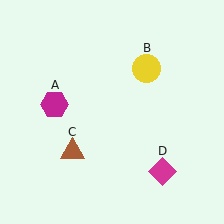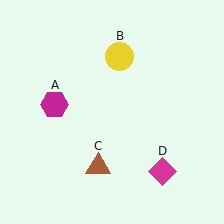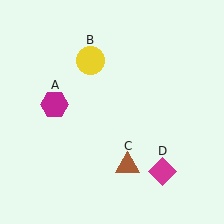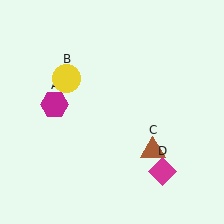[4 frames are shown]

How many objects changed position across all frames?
2 objects changed position: yellow circle (object B), brown triangle (object C).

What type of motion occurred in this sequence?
The yellow circle (object B), brown triangle (object C) rotated counterclockwise around the center of the scene.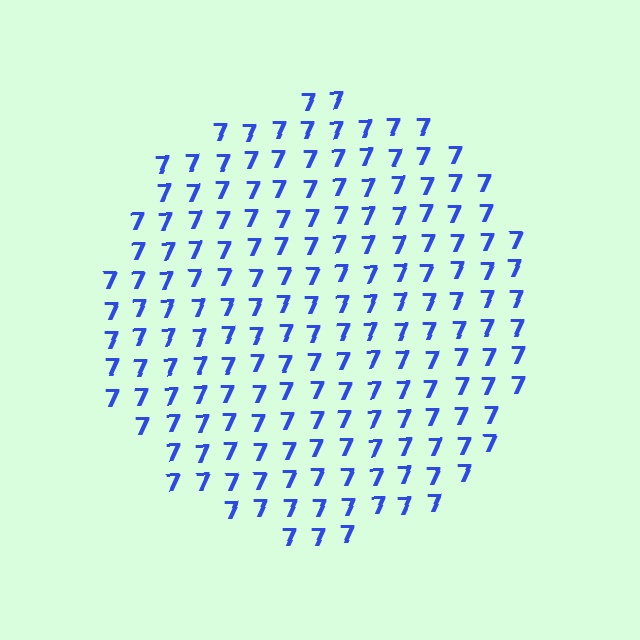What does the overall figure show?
The overall figure shows a circle.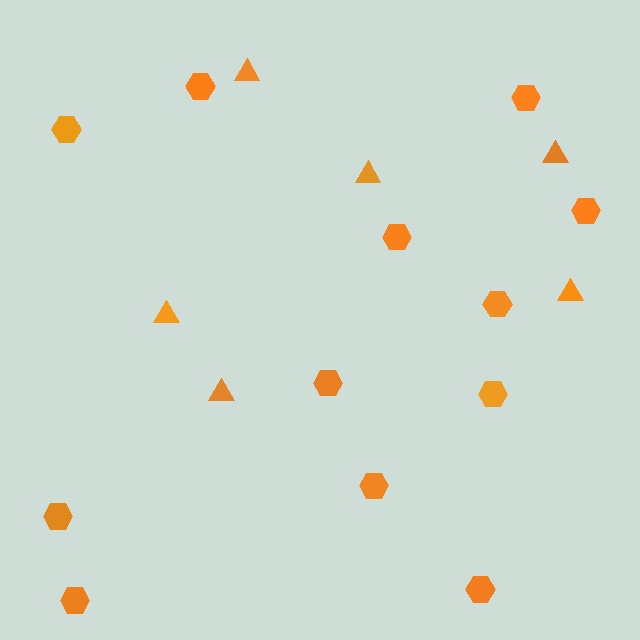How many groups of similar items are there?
There are 2 groups: one group of triangles (6) and one group of hexagons (12).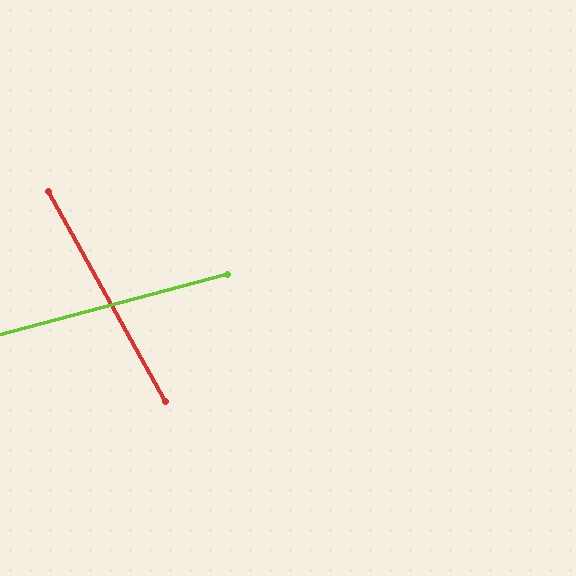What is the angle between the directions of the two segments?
Approximately 76 degrees.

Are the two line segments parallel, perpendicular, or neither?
Neither parallel nor perpendicular — they differ by about 76°.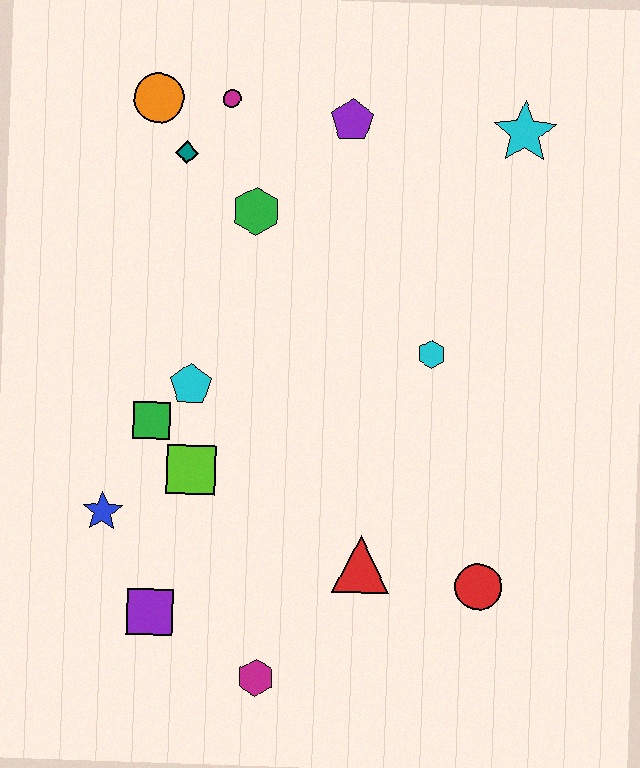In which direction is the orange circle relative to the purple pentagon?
The orange circle is to the left of the purple pentagon.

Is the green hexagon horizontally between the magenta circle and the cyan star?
Yes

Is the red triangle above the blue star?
No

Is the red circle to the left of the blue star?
No